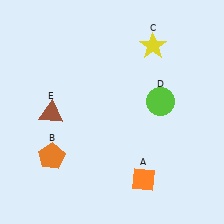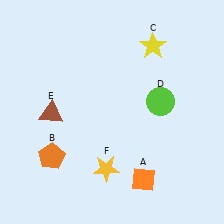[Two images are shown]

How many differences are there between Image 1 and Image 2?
There is 1 difference between the two images.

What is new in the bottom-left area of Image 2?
A yellow star (F) was added in the bottom-left area of Image 2.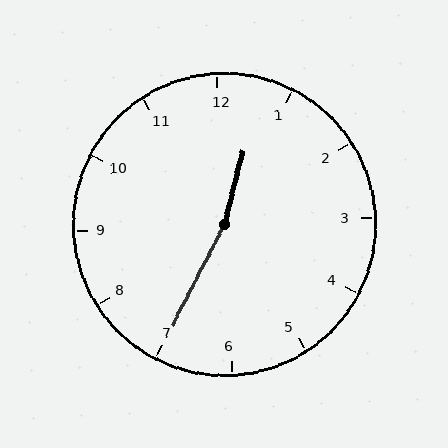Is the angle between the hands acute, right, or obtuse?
It is obtuse.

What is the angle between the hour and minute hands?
Approximately 168 degrees.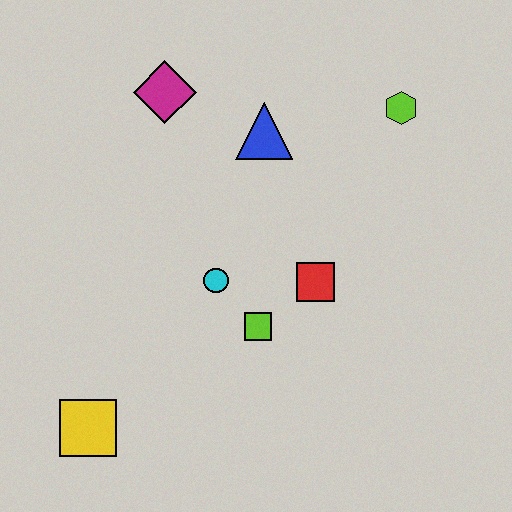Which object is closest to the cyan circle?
The lime square is closest to the cyan circle.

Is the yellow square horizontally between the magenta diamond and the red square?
No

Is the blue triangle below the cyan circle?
No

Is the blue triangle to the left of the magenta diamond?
No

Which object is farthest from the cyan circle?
The lime hexagon is farthest from the cyan circle.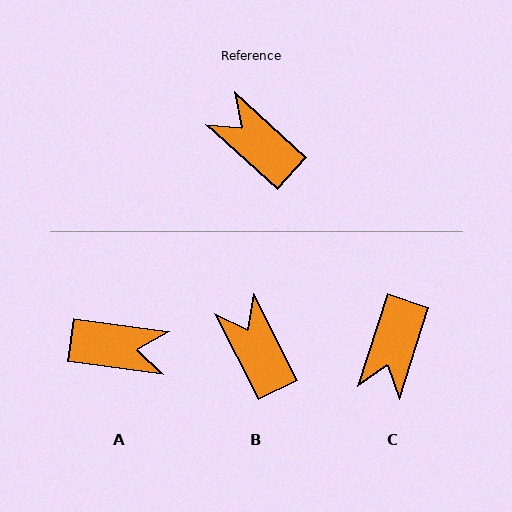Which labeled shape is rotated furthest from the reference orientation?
A, about 145 degrees away.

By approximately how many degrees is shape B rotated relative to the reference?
Approximately 21 degrees clockwise.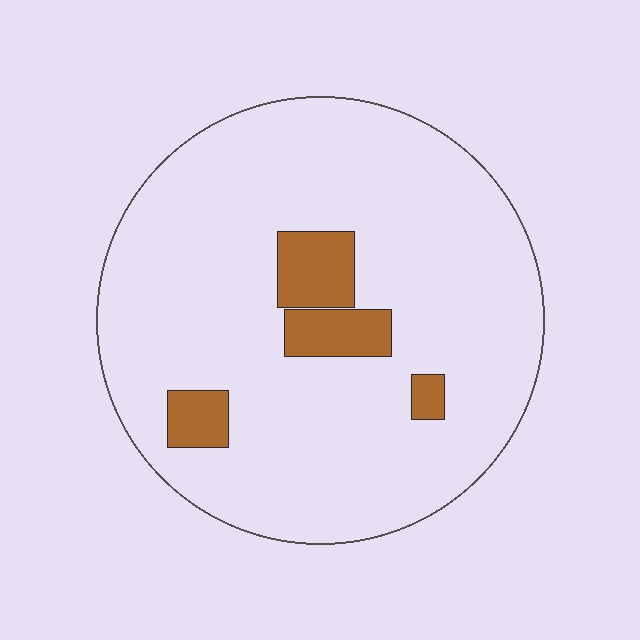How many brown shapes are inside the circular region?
4.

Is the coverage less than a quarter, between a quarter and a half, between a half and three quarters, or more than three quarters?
Less than a quarter.